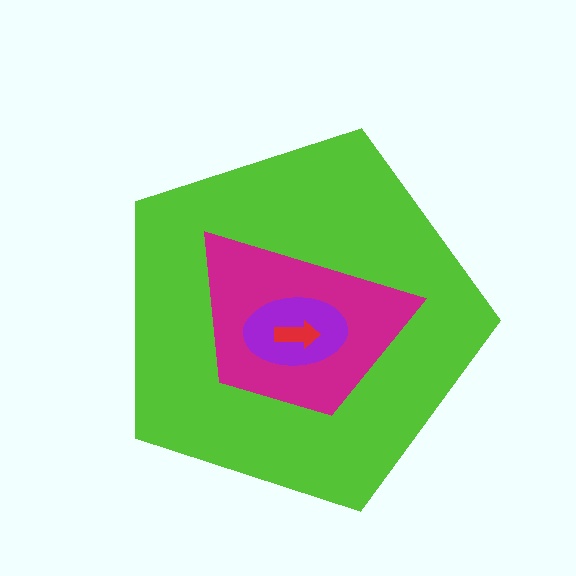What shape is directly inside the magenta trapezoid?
The purple ellipse.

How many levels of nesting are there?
4.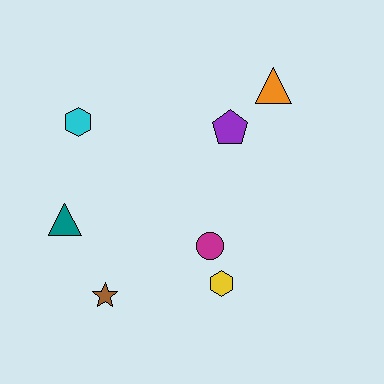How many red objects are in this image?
There are no red objects.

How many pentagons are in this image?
There is 1 pentagon.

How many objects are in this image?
There are 7 objects.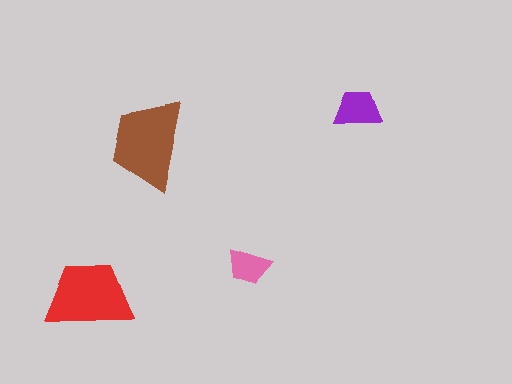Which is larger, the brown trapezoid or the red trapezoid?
The brown one.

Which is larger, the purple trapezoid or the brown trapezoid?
The brown one.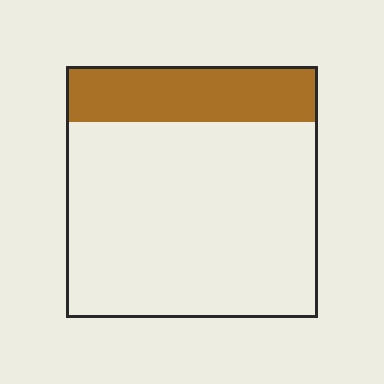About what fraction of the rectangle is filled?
About one fifth (1/5).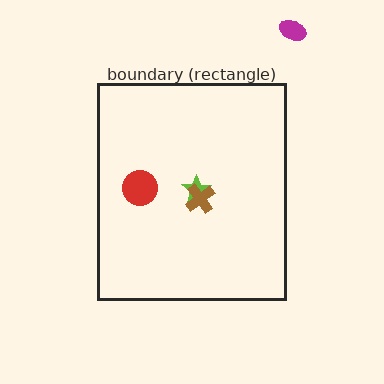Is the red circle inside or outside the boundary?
Inside.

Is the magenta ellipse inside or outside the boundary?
Outside.